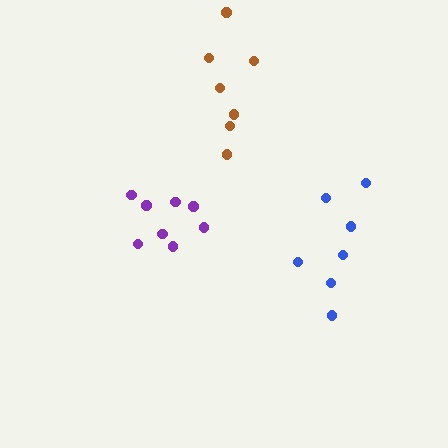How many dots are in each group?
Group 1: 7 dots, Group 2: 8 dots, Group 3: 7 dots (22 total).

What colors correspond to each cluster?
The clusters are colored: blue, purple, brown.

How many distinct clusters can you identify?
There are 3 distinct clusters.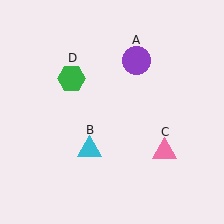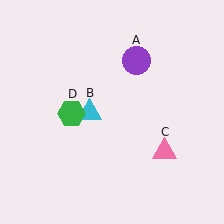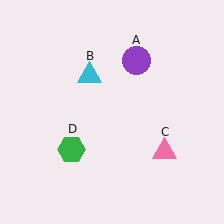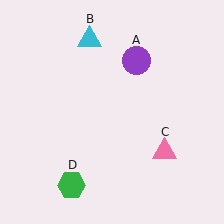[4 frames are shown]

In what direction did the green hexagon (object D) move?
The green hexagon (object D) moved down.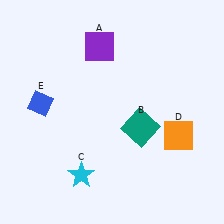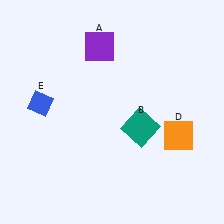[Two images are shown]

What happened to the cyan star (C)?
The cyan star (C) was removed in Image 2. It was in the bottom-left area of Image 1.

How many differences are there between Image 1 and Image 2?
There is 1 difference between the two images.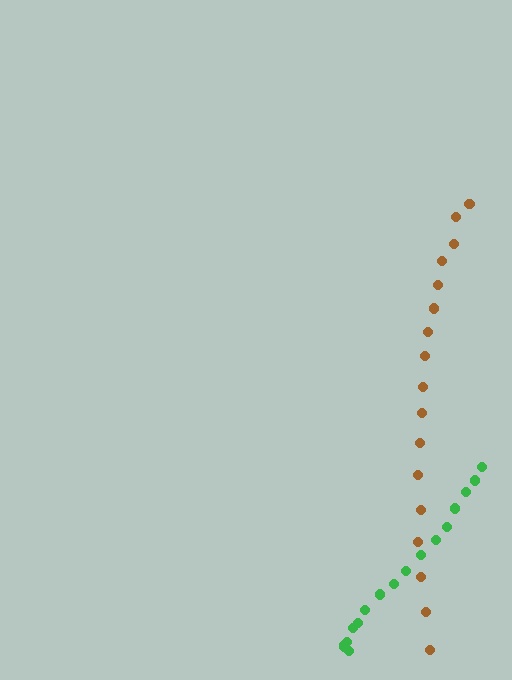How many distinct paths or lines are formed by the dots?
There are 2 distinct paths.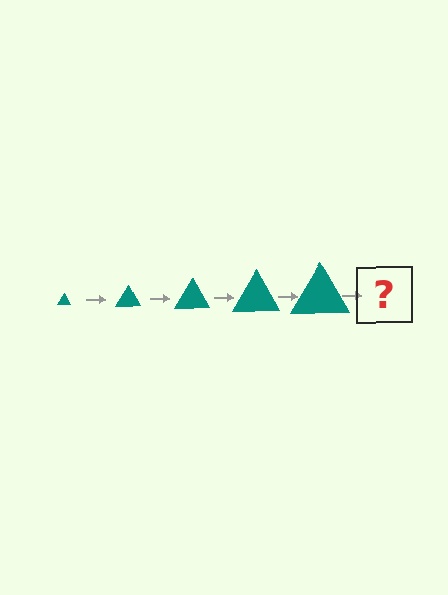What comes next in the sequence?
The next element should be a teal triangle, larger than the previous one.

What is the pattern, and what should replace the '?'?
The pattern is that the triangle gets progressively larger each step. The '?' should be a teal triangle, larger than the previous one.